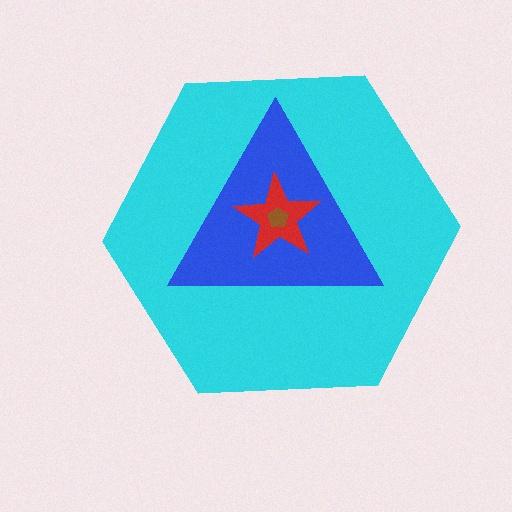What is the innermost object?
The brown pentagon.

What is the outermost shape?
The cyan hexagon.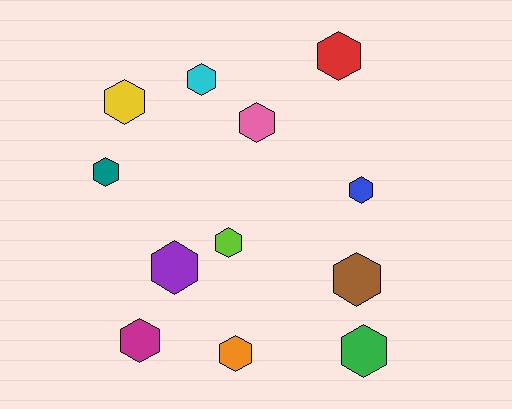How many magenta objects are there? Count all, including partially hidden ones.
There is 1 magenta object.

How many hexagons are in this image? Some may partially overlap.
There are 12 hexagons.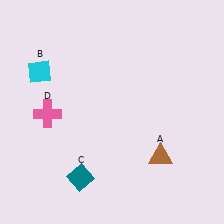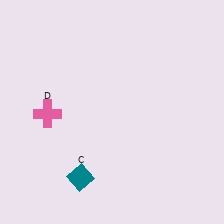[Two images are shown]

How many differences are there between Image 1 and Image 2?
There are 2 differences between the two images.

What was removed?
The brown triangle (A), the cyan diamond (B) were removed in Image 2.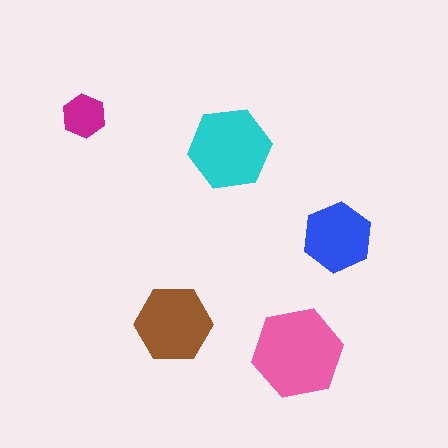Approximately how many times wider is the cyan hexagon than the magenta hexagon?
About 2 times wider.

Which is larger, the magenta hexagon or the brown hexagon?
The brown one.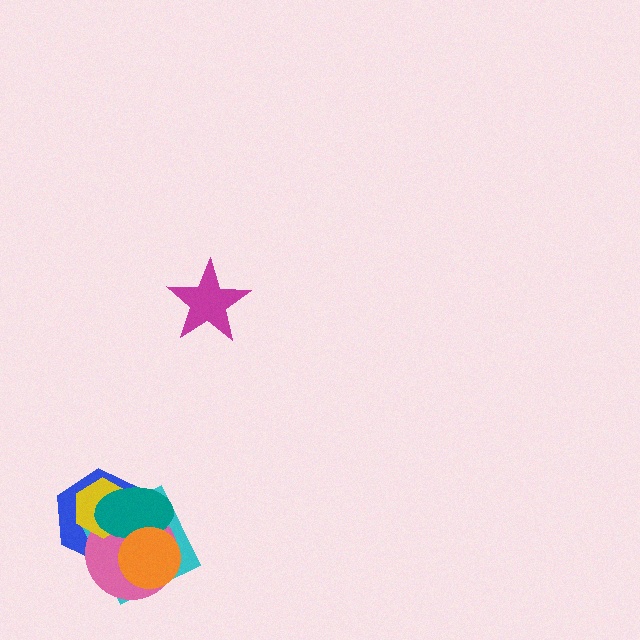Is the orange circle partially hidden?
No, no other shape covers it.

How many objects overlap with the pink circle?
5 objects overlap with the pink circle.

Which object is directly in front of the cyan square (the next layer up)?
The pink circle is directly in front of the cyan square.